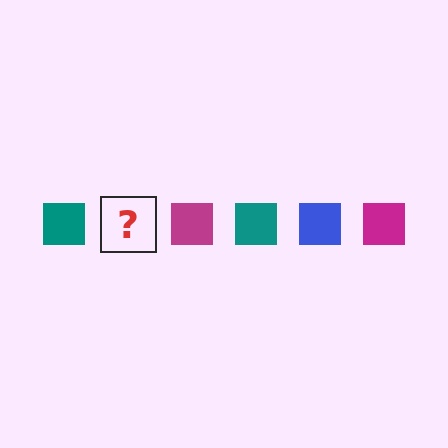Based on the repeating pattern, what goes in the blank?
The blank should be a blue square.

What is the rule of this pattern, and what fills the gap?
The rule is that the pattern cycles through teal, blue, magenta squares. The gap should be filled with a blue square.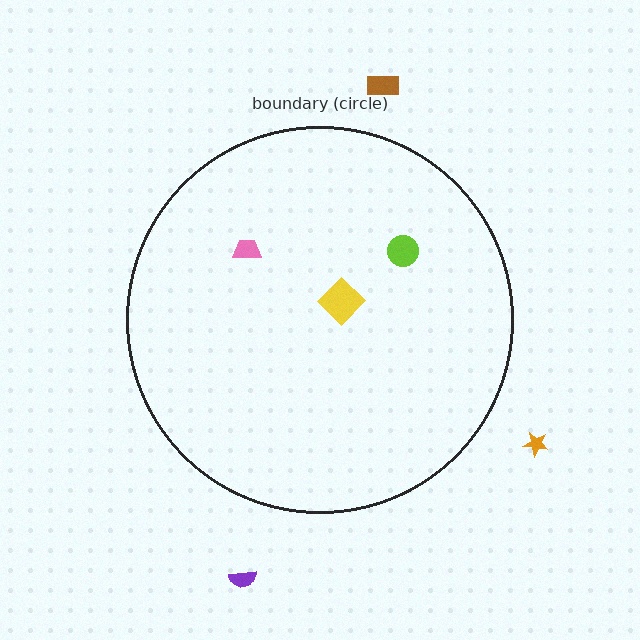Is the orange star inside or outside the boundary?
Outside.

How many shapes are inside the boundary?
3 inside, 3 outside.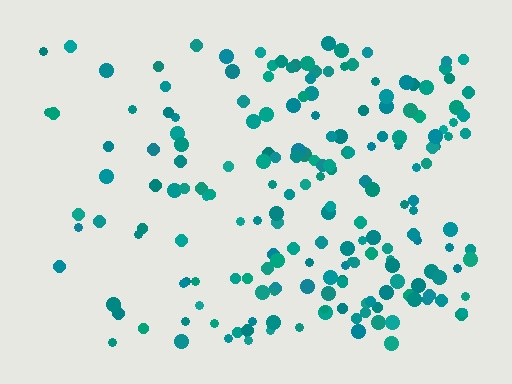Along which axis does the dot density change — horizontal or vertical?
Horizontal.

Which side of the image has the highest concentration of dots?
The right.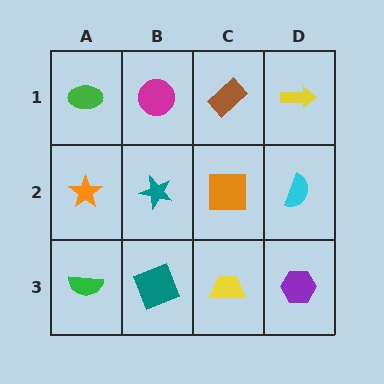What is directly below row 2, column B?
A teal square.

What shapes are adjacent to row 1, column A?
An orange star (row 2, column A), a magenta circle (row 1, column B).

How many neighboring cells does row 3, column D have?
2.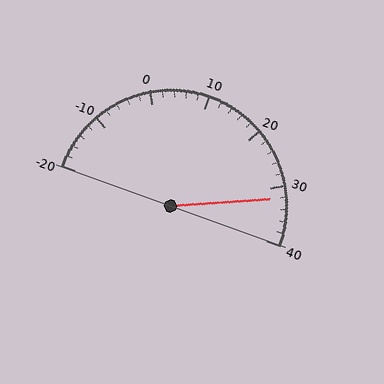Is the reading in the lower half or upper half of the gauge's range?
The reading is in the upper half of the range (-20 to 40).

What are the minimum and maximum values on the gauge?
The gauge ranges from -20 to 40.